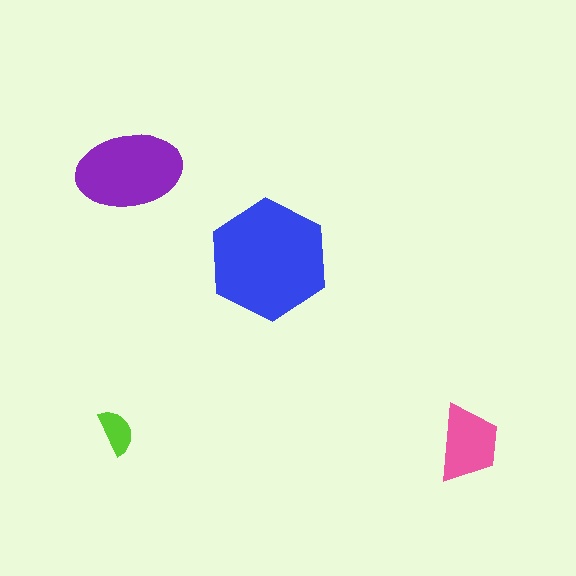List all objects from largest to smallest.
The blue hexagon, the purple ellipse, the pink trapezoid, the lime semicircle.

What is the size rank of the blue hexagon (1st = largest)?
1st.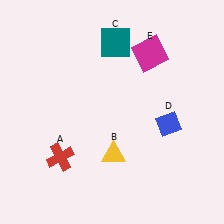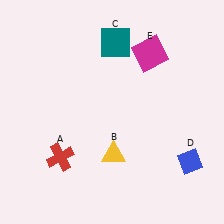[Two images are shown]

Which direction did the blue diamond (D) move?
The blue diamond (D) moved down.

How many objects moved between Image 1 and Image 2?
1 object moved between the two images.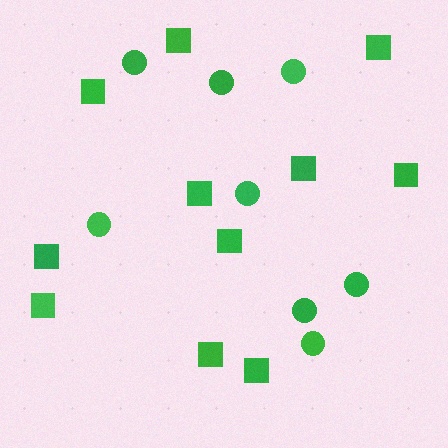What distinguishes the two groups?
There are 2 groups: one group of squares (11) and one group of circles (8).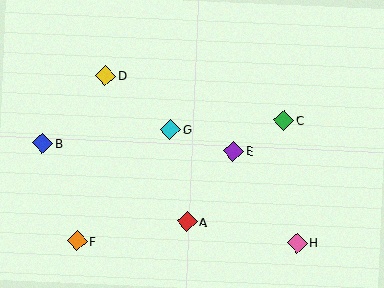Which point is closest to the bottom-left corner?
Point F is closest to the bottom-left corner.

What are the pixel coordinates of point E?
Point E is at (234, 151).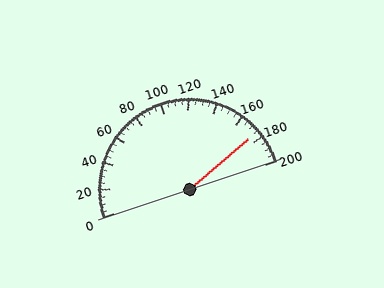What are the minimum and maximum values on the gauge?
The gauge ranges from 0 to 200.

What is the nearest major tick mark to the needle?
The nearest major tick mark is 180.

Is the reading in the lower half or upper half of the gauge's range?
The reading is in the upper half of the range (0 to 200).